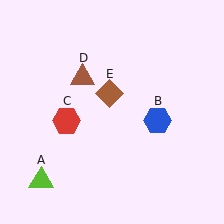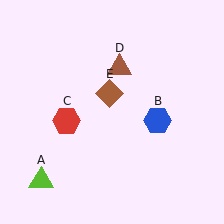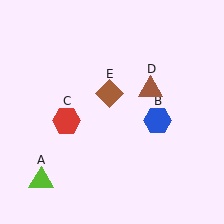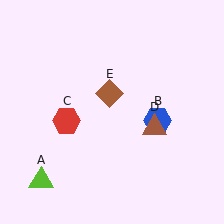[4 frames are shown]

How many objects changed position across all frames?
1 object changed position: brown triangle (object D).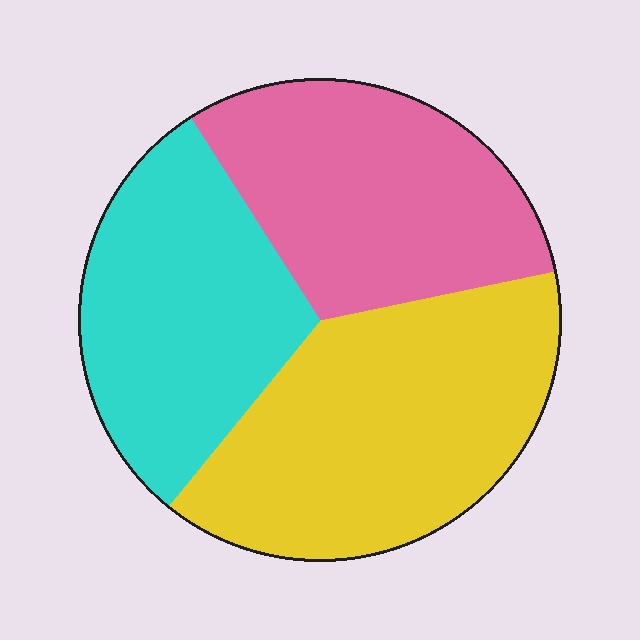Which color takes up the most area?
Yellow, at roughly 40%.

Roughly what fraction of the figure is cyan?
Cyan takes up about one third (1/3) of the figure.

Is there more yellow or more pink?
Yellow.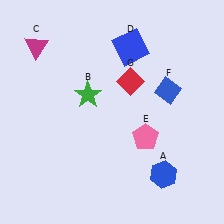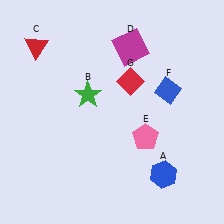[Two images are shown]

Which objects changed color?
C changed from magenta to red. D changed from blue to magenta.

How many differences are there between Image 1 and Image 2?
There are 2 differences between the two images.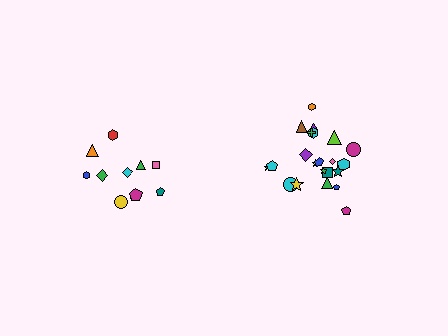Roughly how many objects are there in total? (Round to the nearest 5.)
Roughly 30 objects in total.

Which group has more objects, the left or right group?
The right group.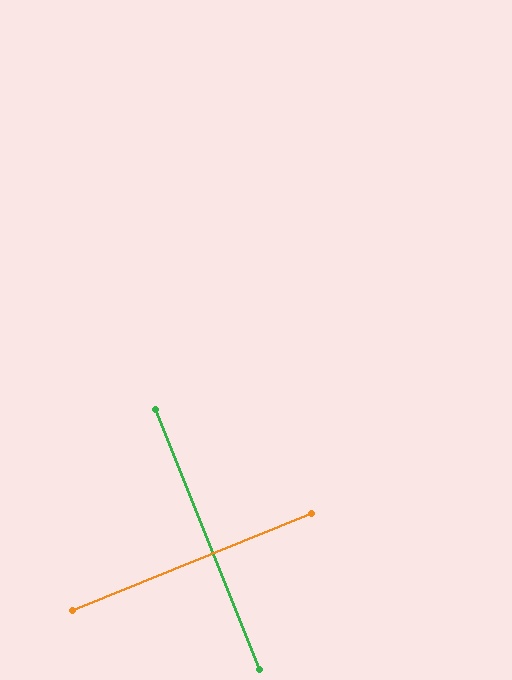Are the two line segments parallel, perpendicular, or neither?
Perpendicular — they meet at approximately 90°.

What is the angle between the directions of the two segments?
Approximately 90 degrees.